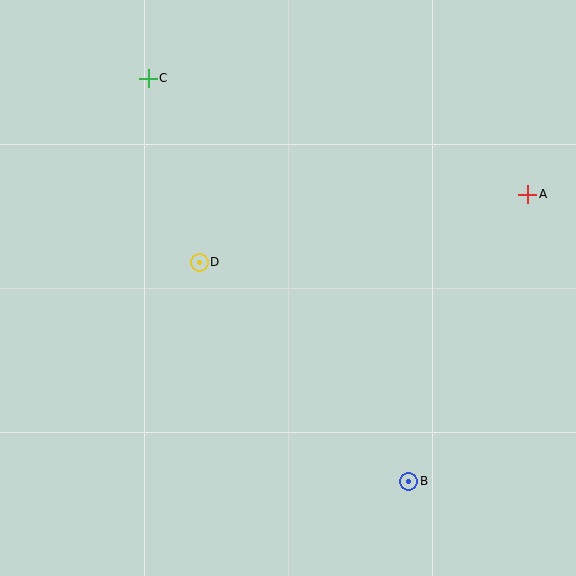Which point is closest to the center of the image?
Point D at (199, 262) is closest to the center.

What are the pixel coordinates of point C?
Point C is at (148, 78).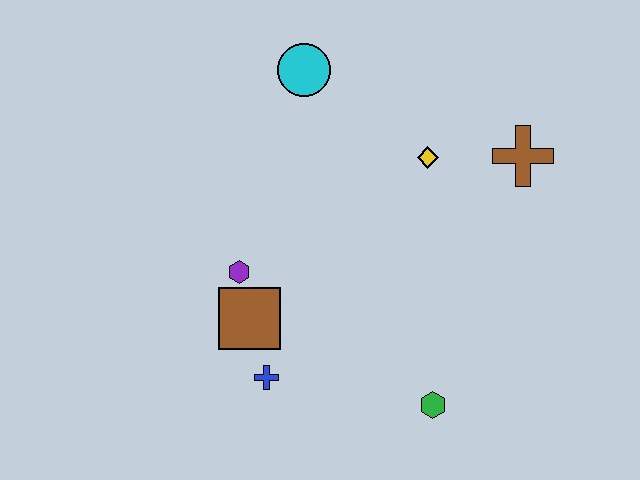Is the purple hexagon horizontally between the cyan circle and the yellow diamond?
No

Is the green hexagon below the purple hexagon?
Yes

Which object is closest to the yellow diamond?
The brown cross is closest to the yellow diamond.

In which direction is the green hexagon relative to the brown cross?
The green hexagon is below the brown cross.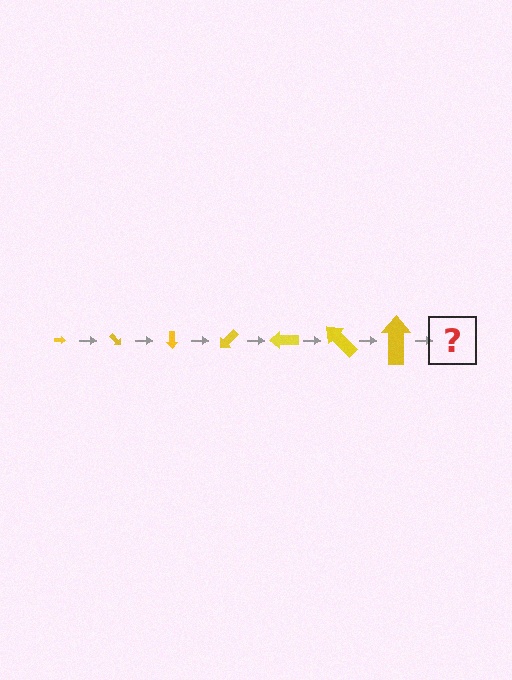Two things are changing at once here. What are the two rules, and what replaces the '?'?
The two rules are that the arrow grows larger each step and it rotates 45 degrees each step. The '?' should be an arrow, larger than the previous one and rotated 315 degrees from the start.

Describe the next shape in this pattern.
It should be an arrow, larger than the previous one and rotated 315 degrees from the start.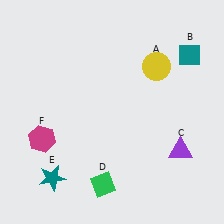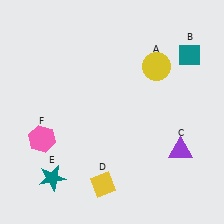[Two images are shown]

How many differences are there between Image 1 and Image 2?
There are 2 differences between the two images.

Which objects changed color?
D changed from green to yellow. F changed from magenta to pink.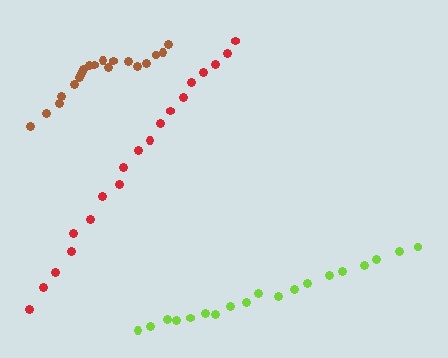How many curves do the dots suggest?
There are 3 distinct paths.